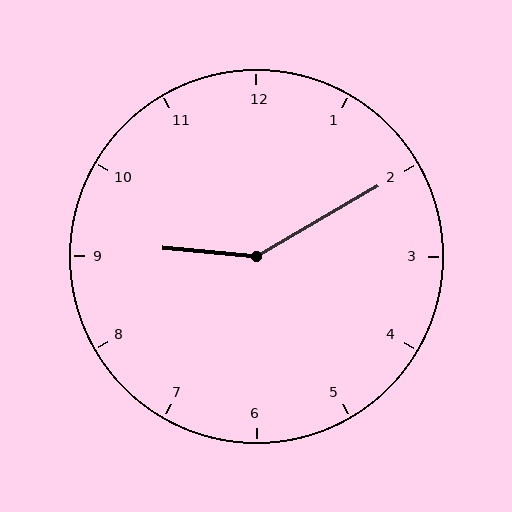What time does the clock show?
9:10.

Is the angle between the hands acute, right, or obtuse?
It is obtuse.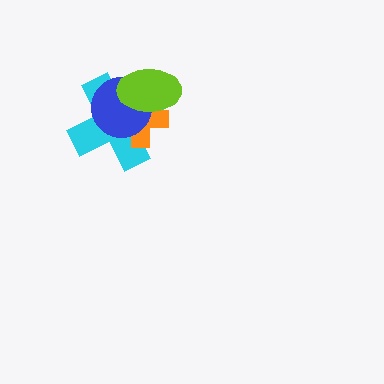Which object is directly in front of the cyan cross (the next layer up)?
The orange cross is directly in front of the cyan cross.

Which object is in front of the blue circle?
The lime ellipse is in front of the blue circle.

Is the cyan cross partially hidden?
Yes, it is partially covered by another shape.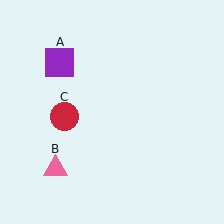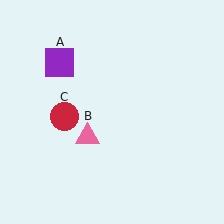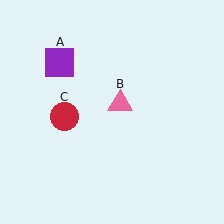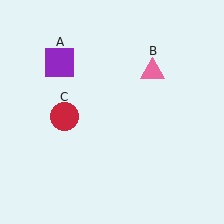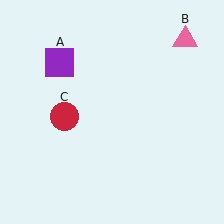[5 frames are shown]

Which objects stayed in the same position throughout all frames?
Purple square (object A) and red circle (object C) remained stationary.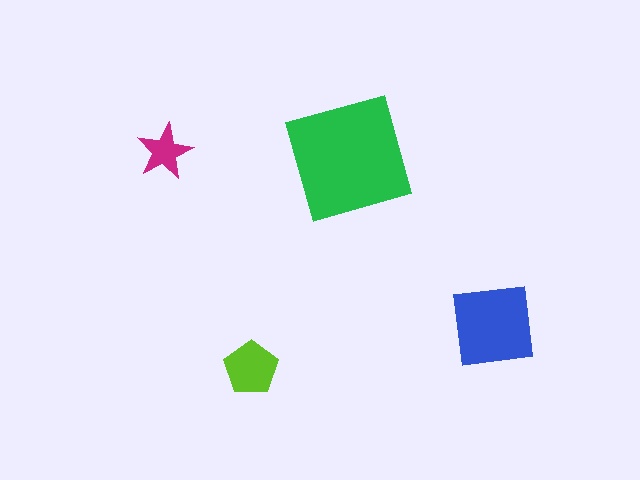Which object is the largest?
The green square.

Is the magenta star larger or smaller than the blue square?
Smaller.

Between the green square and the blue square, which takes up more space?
The green square.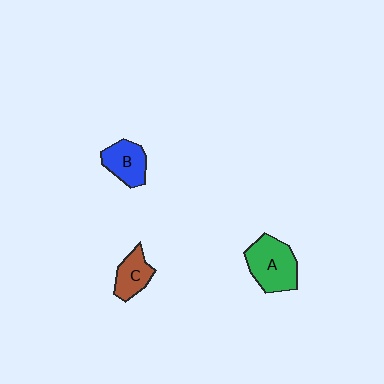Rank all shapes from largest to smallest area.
From largest to smallest: A (green), B (blue), C (brown).